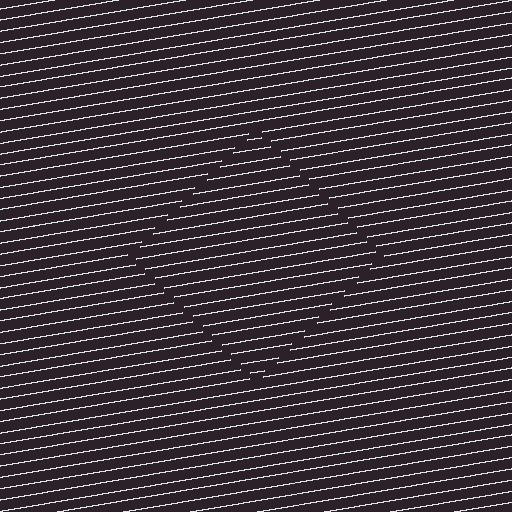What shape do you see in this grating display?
An illusory square. The interior of the shape contains the same grating, shifted by half a period — the contour is defined by the phase discontinuity where line-ends from the inner and outer gratings abut.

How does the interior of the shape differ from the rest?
The interior of the shape contains the same grating, shifted by half a period — the contour is defined by the phase discontinuity where line-ends from the inner and outer gratings abut.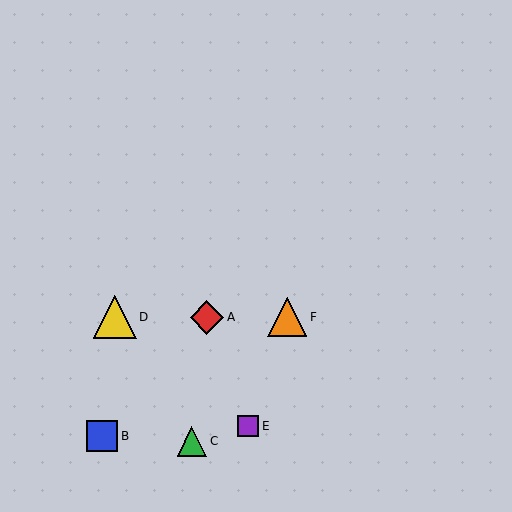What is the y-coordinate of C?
Object C is at y≈441.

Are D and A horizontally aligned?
Yes, both are at y≈317.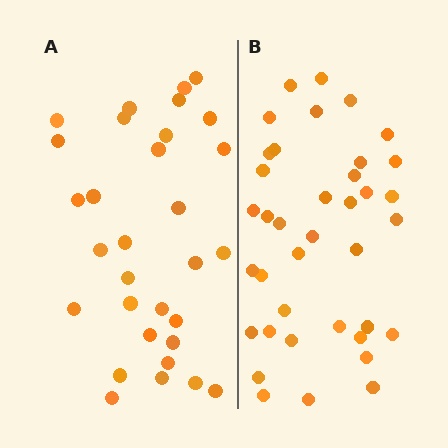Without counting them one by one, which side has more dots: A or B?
Region B (the right region) has more dots.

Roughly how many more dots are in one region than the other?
Region B has roughly 8 or so more dots than region A.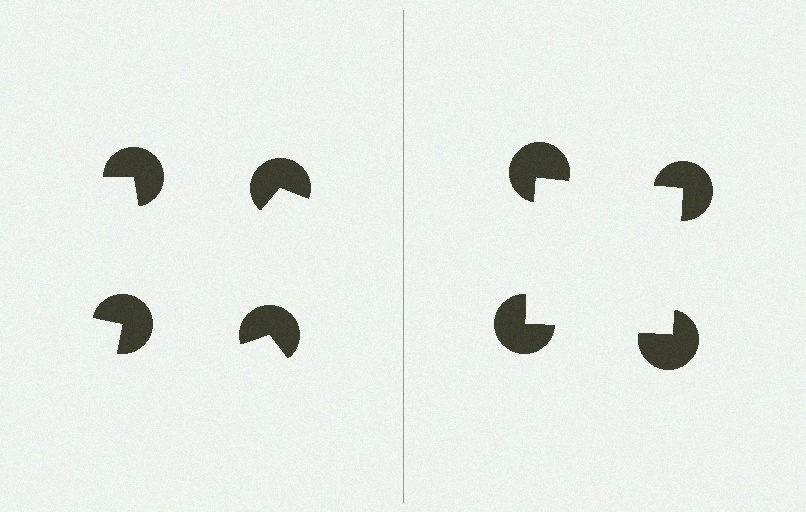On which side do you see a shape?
An illusory square appears on the right side. On the left side the wedge cuts are rotated, so no coherent shape forms.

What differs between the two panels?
The pac-man discs are positioned identically on both sides; only the wedge orientations differ. On the right they align to a square; on the left they are misaligned.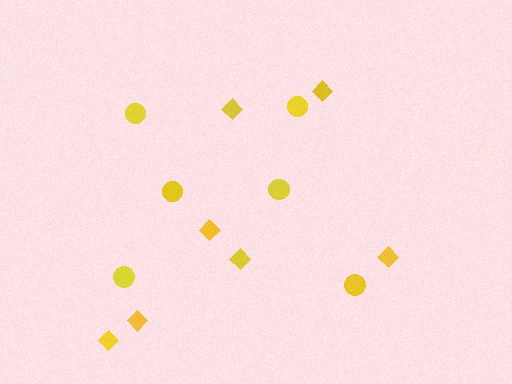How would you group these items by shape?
There are 2 groups: one group of diamonds (7) and one group of circles (6).